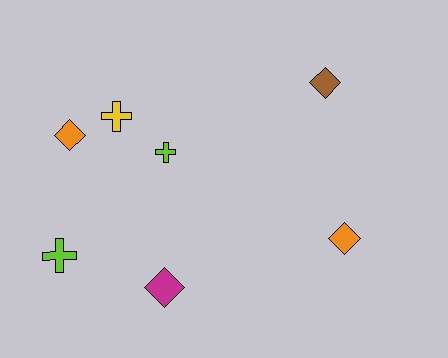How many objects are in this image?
There are 7 objects.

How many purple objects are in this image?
There are no purple objects.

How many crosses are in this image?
There are 3 crosses.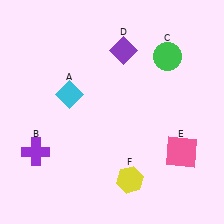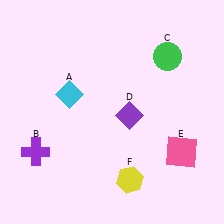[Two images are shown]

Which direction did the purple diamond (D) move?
The purple diamond (D) moved down.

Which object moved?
The purple diamond (D) moved down.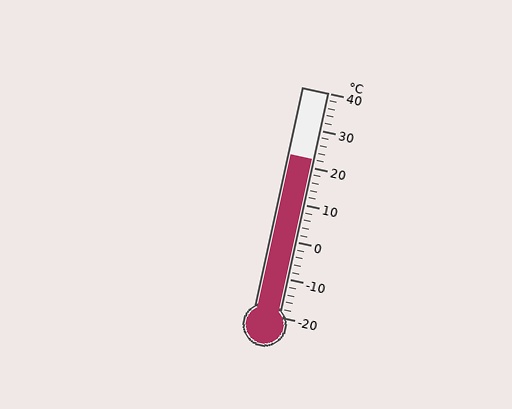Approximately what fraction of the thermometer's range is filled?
The thermometer is filled to approximately 70% of its range.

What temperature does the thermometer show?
The thermometer shows approximately 22°C.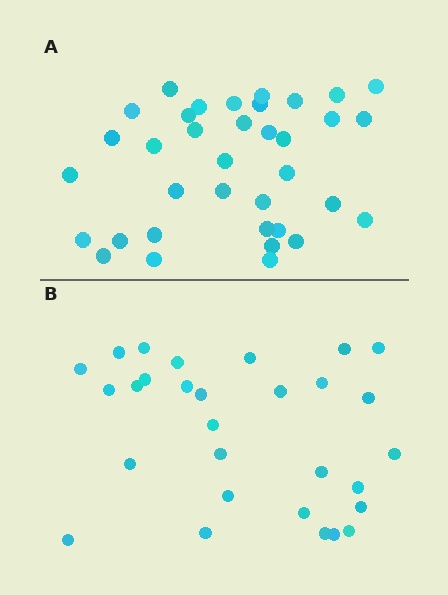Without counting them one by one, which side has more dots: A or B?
Region A (the top region) has more dots.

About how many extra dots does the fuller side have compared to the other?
Region A has roughly 8 or so more dots than region B.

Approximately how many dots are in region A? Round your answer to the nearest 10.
About 40 dots. (The exact count is 36, which rounds to 40.)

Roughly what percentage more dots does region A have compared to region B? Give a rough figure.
About 25% more.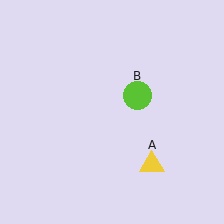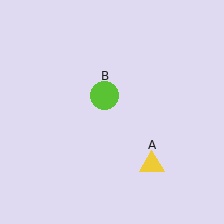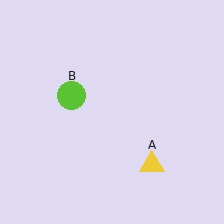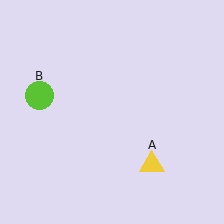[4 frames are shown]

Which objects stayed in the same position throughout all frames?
Yellow triangle (object A) remained stationary.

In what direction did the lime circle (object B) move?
The lime circle (object B) moved left.